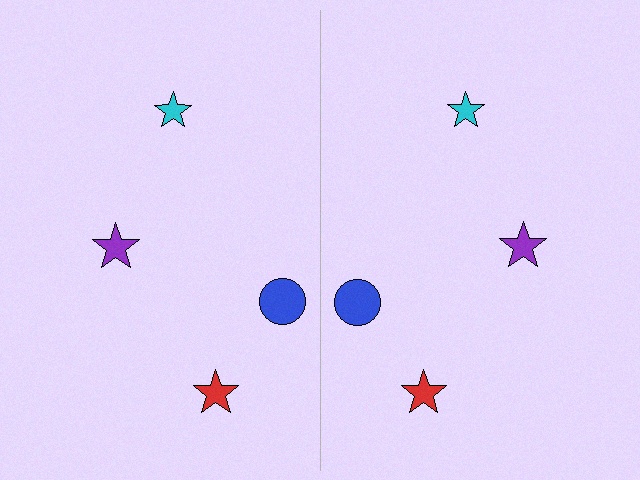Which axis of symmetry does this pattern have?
The pattern has a vertical axis of symmetry running through the center of the image.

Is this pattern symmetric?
Yes, this pattern has bilateral (reflection) symmetry.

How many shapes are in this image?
There are 8 shapes in this image.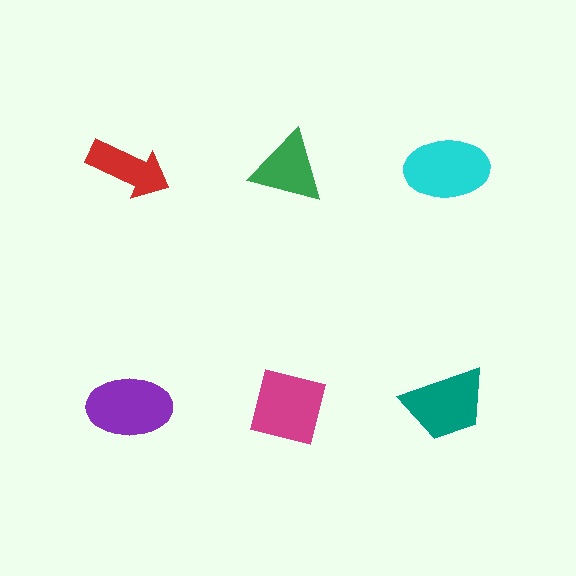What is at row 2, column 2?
A magenta square.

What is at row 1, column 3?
A cyan ellipse.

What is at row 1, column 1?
A red arrow.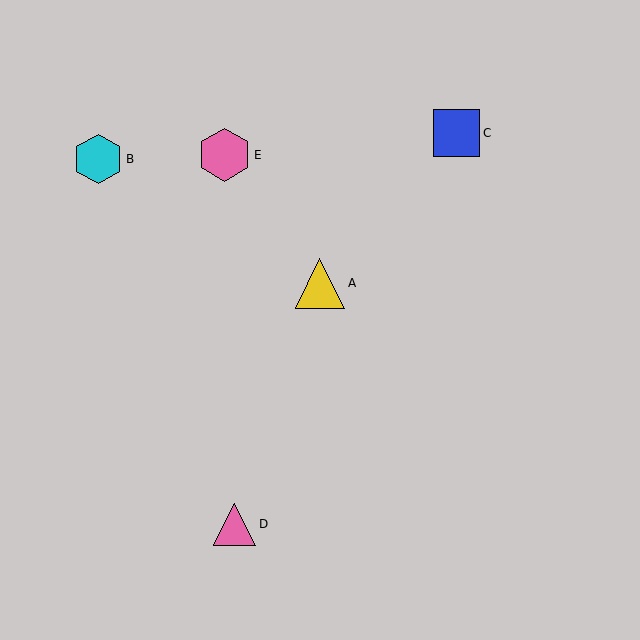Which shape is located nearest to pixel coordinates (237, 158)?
The pink hexagon (labeled E) at (224, 155) is nearest to that location.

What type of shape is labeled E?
Shape E is a pink hexagon.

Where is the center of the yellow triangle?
The center of the yellow triangle is at (320, 283).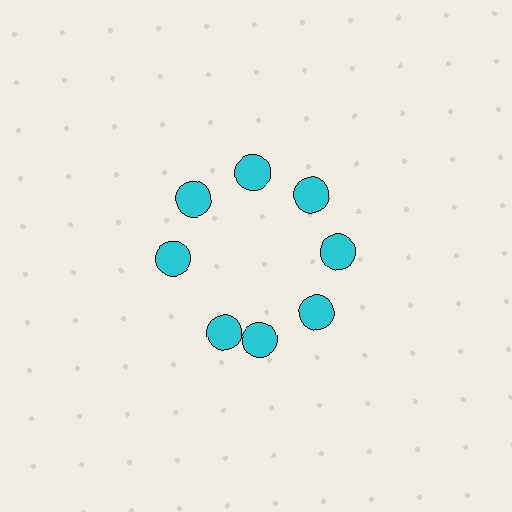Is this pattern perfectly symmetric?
No. The 8 cyan circles are arranged in a ring, but one element near the 8 o'clock position is rotated out of alignment along the ring, breaking the 8-fold rotational symmetry.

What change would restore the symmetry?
The symmetry would be restored by rotating it back into even spacing with its neighbors so that all 8 circles sit at equal angles and equal distance from the center.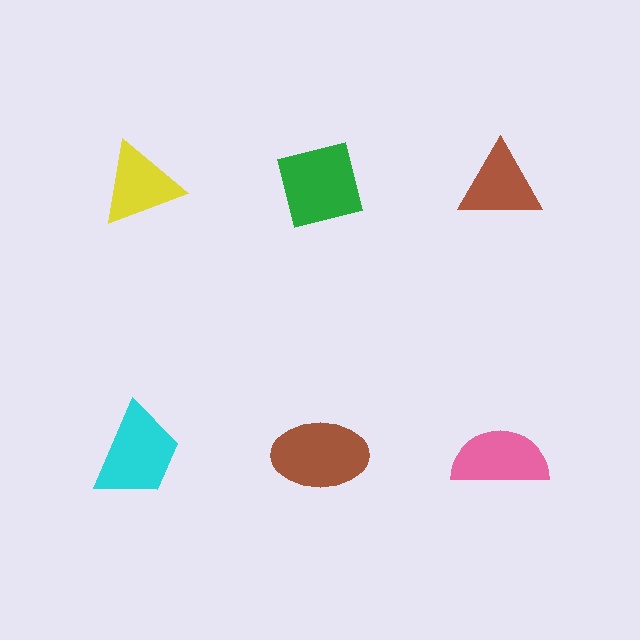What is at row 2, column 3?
A pink semicircle.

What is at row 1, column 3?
A brown triangle.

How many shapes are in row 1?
3 shapes.